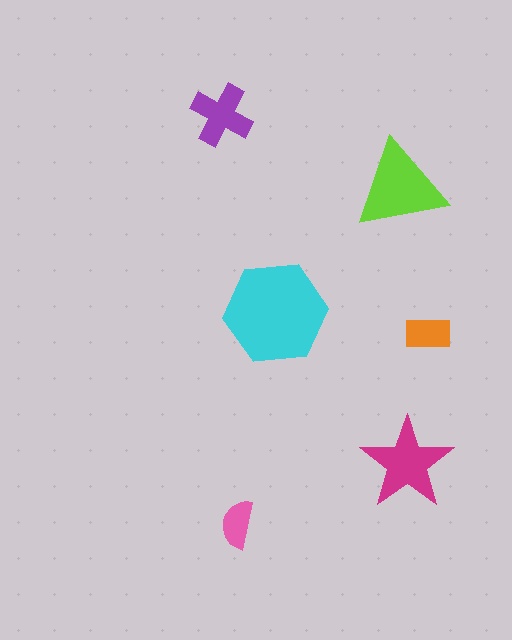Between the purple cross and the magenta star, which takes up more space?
The magenta star.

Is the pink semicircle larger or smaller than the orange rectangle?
Smaller.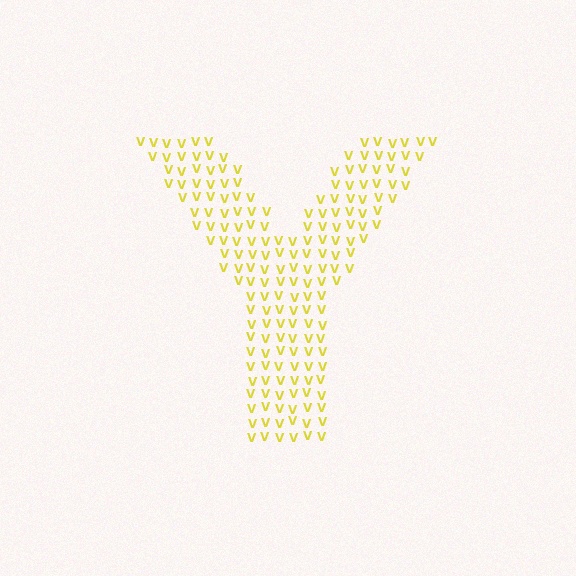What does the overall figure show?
The overall figure shows the letter Y.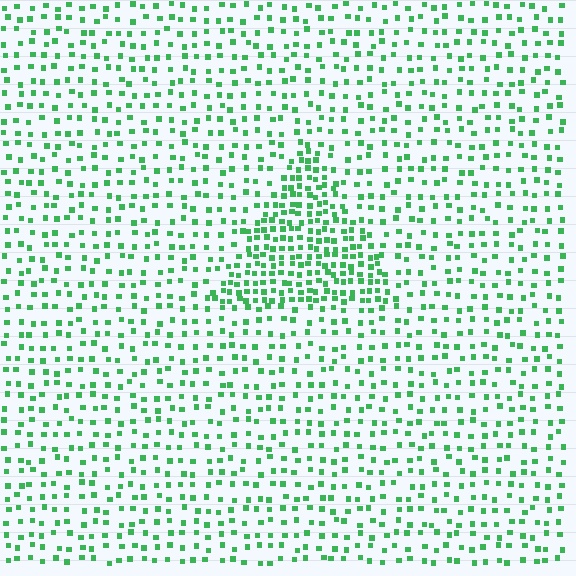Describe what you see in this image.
The image contains small green elements arranged at two different densities. A triangle-shaped region is visible where the elements are more densely packed than the surrounding area.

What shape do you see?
I see a triangle.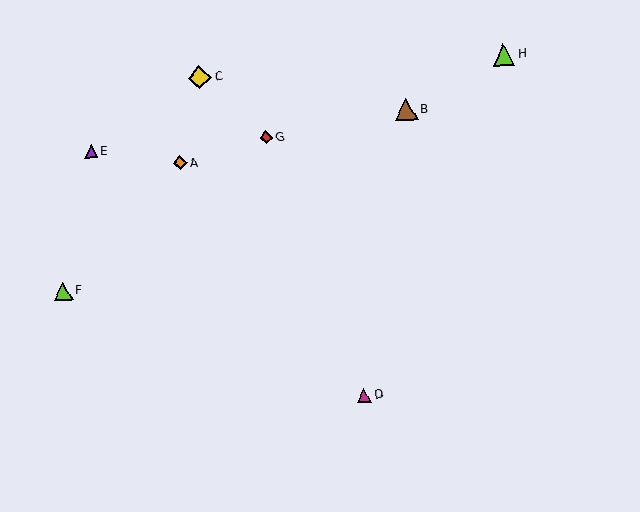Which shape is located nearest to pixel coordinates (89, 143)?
The purple triangle (labeled E) at (91, 152) is nearest to that location.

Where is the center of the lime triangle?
The center of the lime triangle is at (504, 55).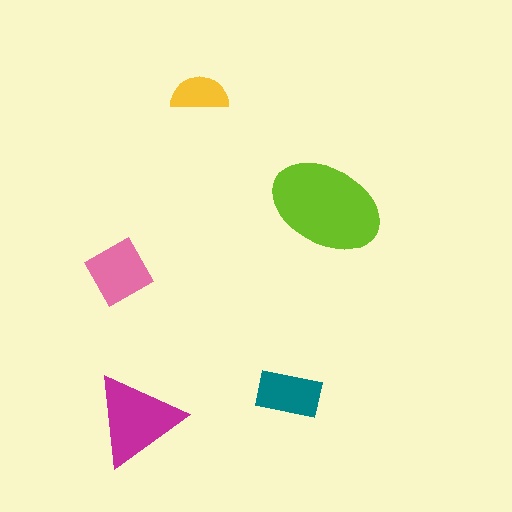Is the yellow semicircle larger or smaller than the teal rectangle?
Smaller.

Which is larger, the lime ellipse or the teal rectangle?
The lime ellipse.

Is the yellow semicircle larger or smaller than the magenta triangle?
Smaller.